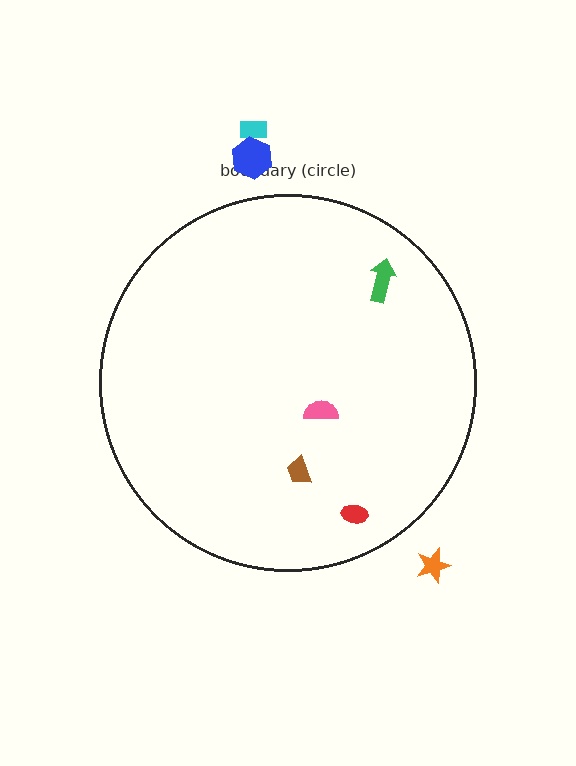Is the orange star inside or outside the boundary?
Outside.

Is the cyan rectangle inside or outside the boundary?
Outside.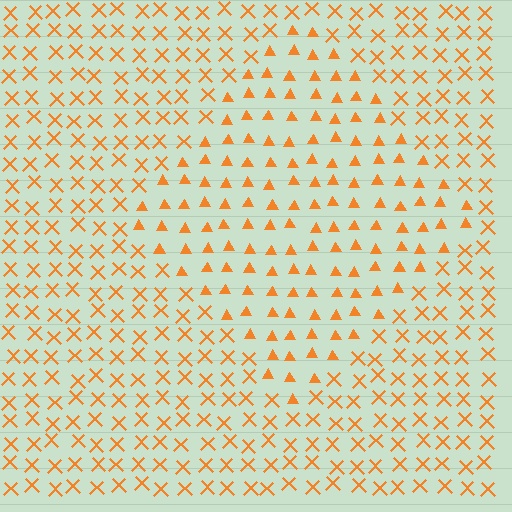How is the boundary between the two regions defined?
The boundary is defined by a change in element shape: triangles inside vs. X marks outside. All elements share the same color and spacing.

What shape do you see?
I see a diamond.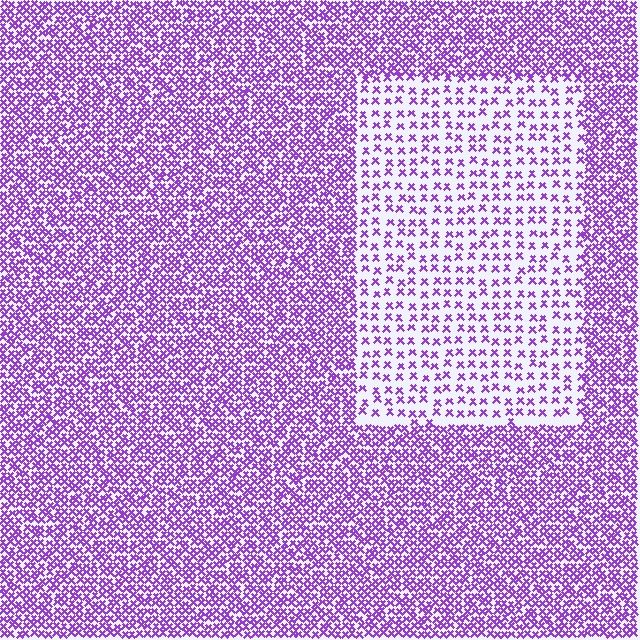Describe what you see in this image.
The image contains small purple elements arranged at two different densities. A rectangle-shaped region is visible where the elements are less densely packed than the surrounding area.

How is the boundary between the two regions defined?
The boundary is defined by a change in element density (approximately 2.5x ratio). All elements are the same color, size, and shape.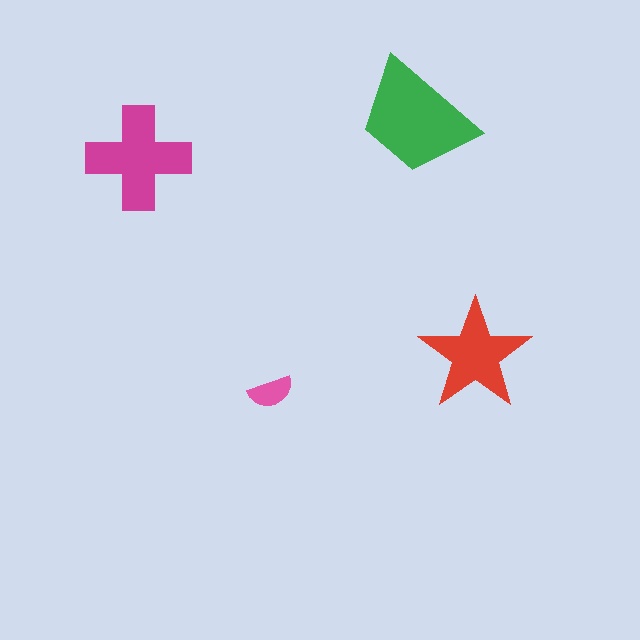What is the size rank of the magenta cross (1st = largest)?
2nd.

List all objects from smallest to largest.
The pink semicircle, the red star, the magenta cross, the green trapezoid.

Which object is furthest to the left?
The magenta cross is leftmost.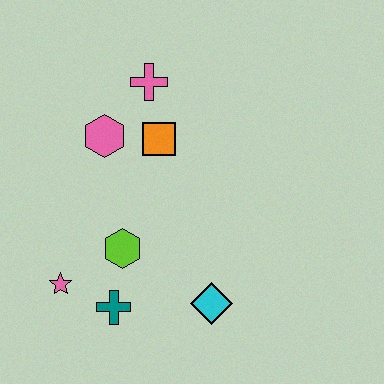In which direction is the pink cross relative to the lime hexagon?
The pink cross is above the lime hexagon.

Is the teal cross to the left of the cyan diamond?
Yes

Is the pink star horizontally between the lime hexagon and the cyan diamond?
No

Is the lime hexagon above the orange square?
No